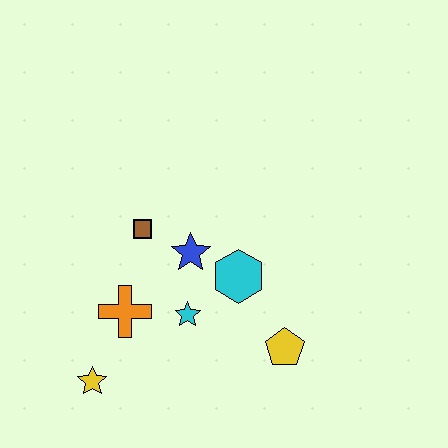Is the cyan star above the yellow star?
Yes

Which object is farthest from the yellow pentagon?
The yellow star is farthest from the yellow pentagon.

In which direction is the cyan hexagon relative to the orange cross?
The cyan hexagon is to the right of the orange cross.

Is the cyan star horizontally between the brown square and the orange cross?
No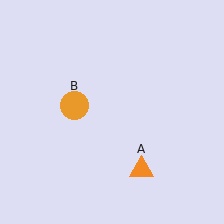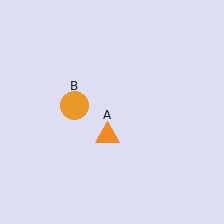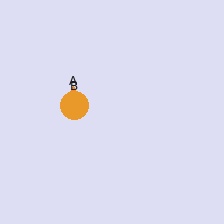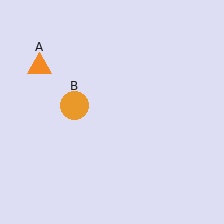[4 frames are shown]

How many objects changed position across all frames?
1 object changed position: orange triangle (object A).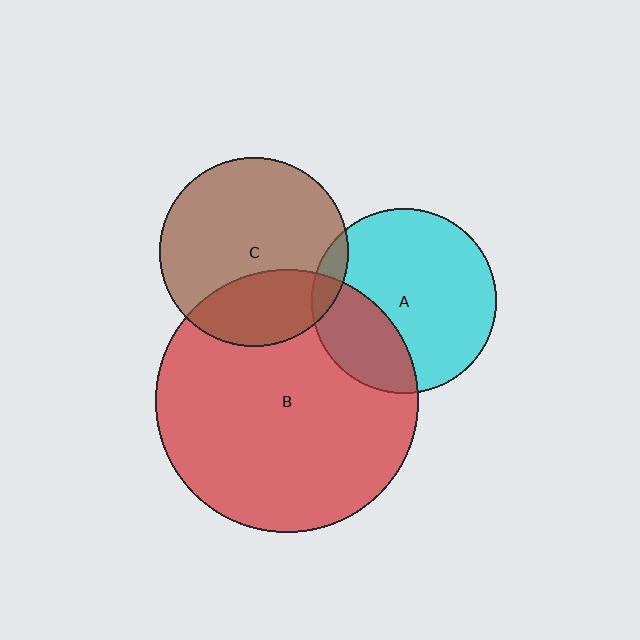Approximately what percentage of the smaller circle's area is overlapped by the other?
Approximately 30%.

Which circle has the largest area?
Circle B (red).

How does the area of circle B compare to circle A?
Approximately 2.0 times.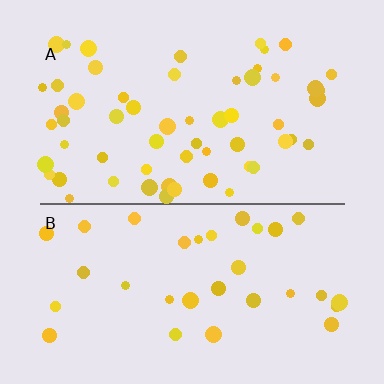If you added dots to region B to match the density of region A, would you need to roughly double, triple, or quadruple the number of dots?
Approximately double.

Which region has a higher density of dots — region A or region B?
A (the top).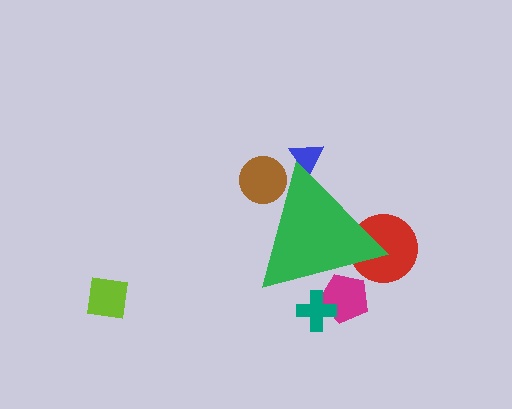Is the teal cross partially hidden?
Yes, the teal cross is partially hidden behind the green triangle.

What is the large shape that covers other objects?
A green triangle.